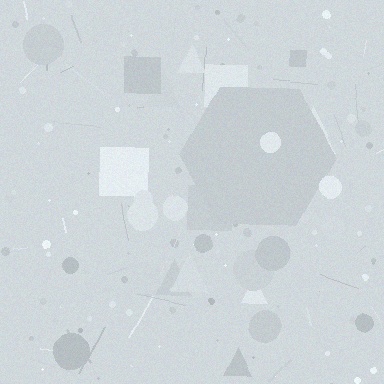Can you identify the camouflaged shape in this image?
The camouflaged shape is a hexagon.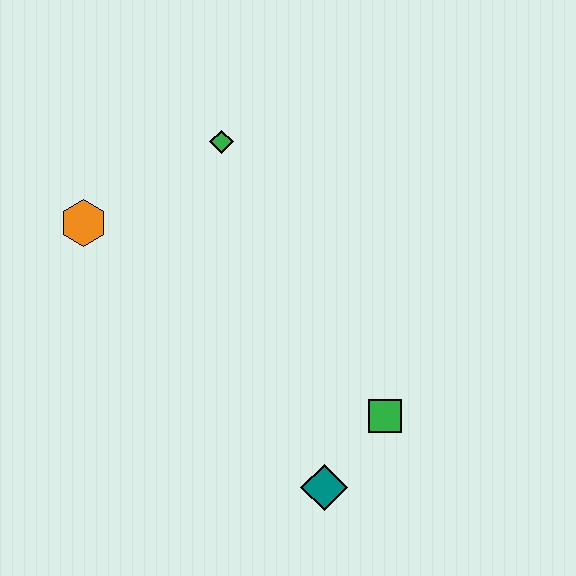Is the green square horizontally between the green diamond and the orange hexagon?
No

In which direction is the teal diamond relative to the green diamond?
The teal diamond is below the green diamond.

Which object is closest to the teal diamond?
The green square is closest to the teal diamond.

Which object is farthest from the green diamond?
The teal diamond is farthest from the green diamond.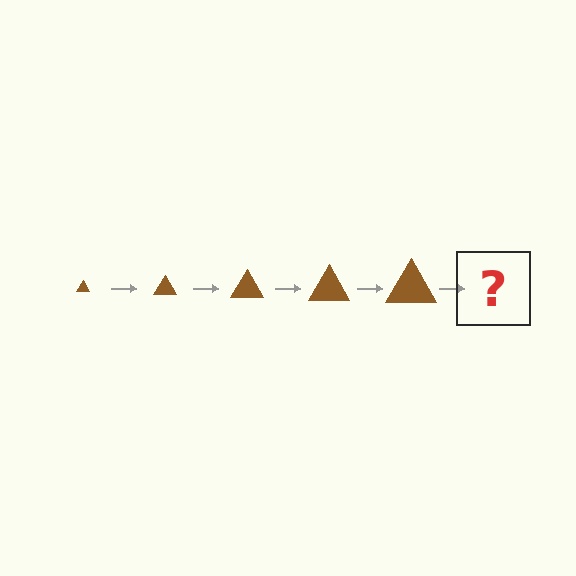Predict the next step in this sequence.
The next step is a brown triangle, larger than the previous one.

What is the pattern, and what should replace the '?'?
The pattern is that the triangle gets progressively larger each step. The '?' should be a brown triangle, larger than the previous one.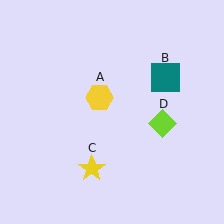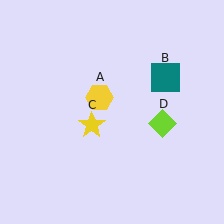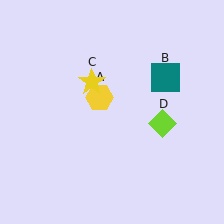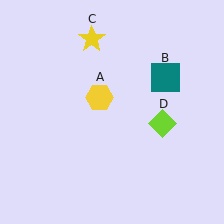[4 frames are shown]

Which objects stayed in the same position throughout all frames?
Yellow hexagon (object A) and teal square (object B) and lime diamond (object D) remained stationary.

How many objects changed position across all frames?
1 object changed position: yellow star (object C).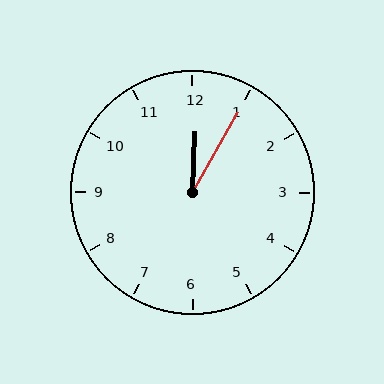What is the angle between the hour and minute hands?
Approximately 28 degrees.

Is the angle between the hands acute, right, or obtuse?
It is acute.